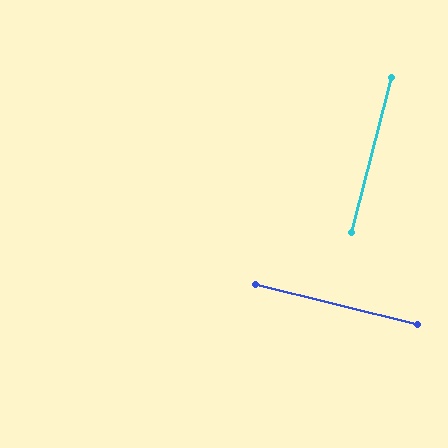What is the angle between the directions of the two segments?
Approximately 89 degrees.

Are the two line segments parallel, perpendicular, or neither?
Perpendicular — they meet at approximately 89°.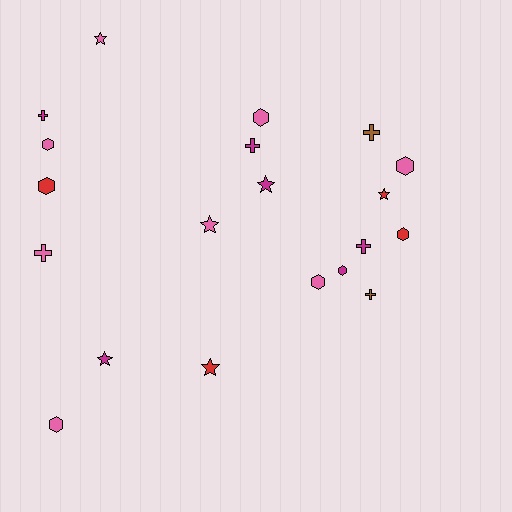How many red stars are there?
There are 2 red stars.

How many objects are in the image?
There are 20 objects.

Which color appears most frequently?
Pink, with 8 objects.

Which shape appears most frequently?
Hexagon, with 8 objects.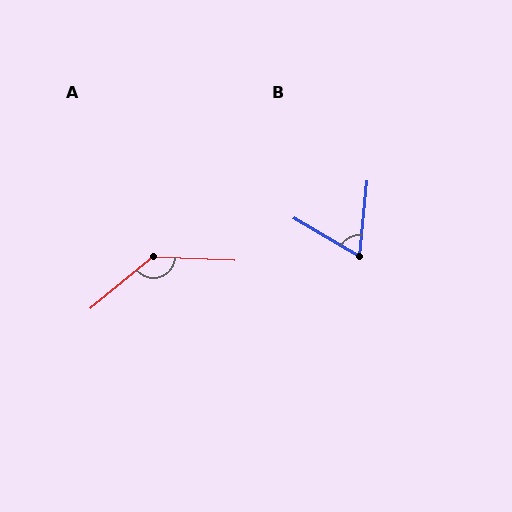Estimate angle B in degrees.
Approximately 65 degrees.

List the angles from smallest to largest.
B (65°), A (138°).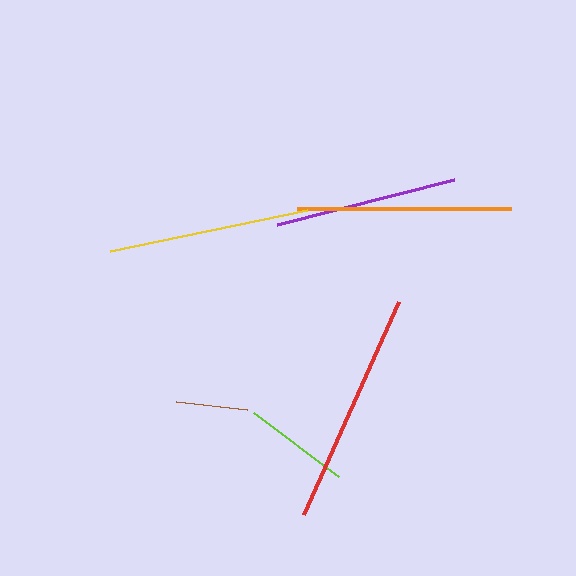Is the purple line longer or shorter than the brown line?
The purple line is longer than the brown line.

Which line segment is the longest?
The red line is the longest at approximately 233 pixels.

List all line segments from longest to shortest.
From longest to shortest: red, orange, yellow, purple, lime, brown.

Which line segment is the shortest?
The brown line is the shortest at approximately 72 pixels.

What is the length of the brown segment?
The brown segment is approximately 72 pixels long.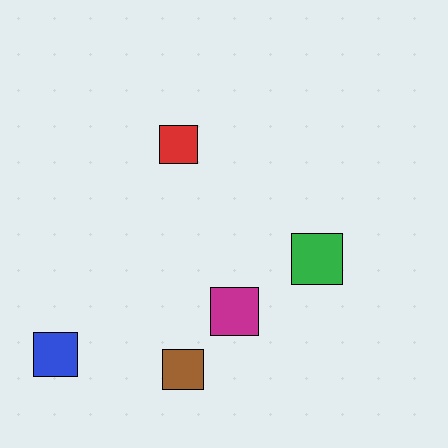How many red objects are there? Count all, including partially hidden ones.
There is 1 red object.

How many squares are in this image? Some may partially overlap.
There are 5 squares.